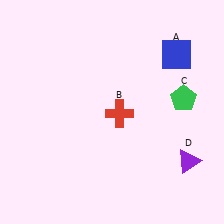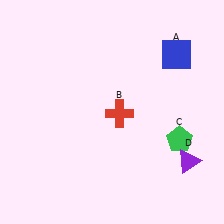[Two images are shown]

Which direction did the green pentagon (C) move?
The green pentagon (C) moved down.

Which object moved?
The green pentagon (C) moved down.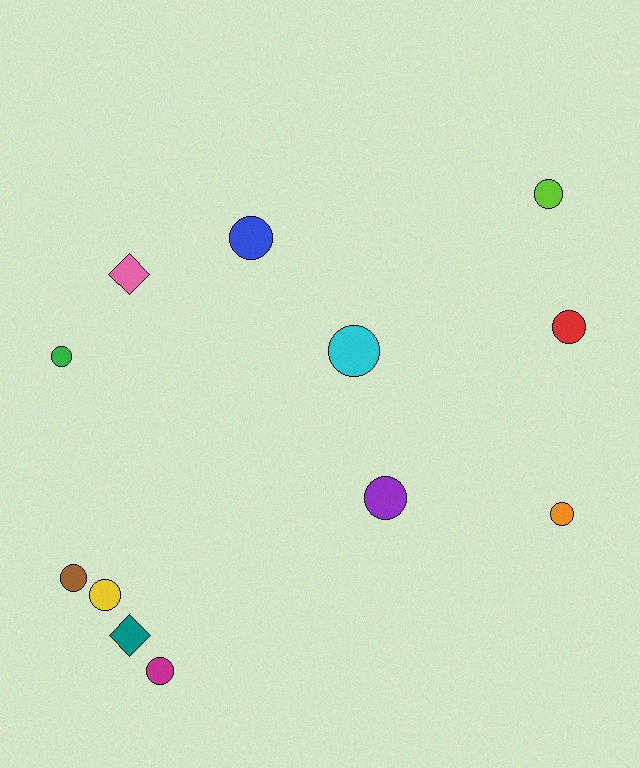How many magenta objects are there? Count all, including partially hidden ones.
There is 1 magenta object.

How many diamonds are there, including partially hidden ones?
There are 2 diamonds.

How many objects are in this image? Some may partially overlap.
There are 12 objects.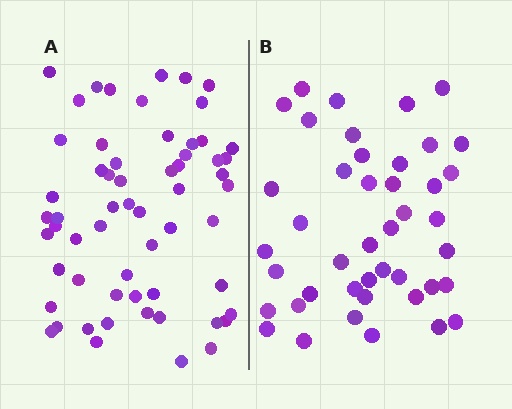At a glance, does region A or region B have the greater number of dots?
Region A (the left region) has more dots.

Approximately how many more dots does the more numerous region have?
Region A has approximately 15 more dots than region B.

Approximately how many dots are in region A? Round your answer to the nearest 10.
About 60 dots.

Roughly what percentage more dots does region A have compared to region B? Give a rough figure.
About 40% more.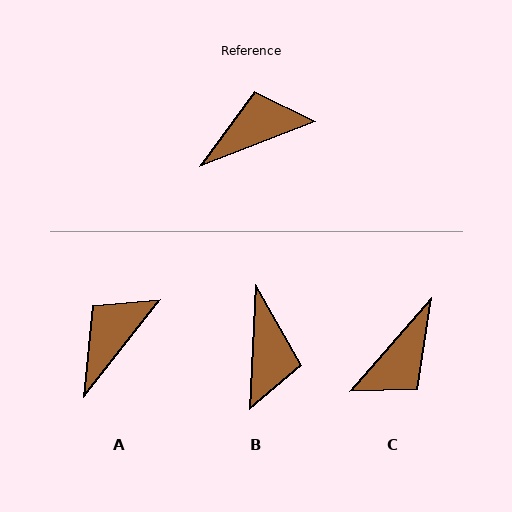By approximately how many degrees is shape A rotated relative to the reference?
Approximately 31 degrees counter-clockwise.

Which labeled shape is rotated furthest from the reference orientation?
C, about 152 degrees away.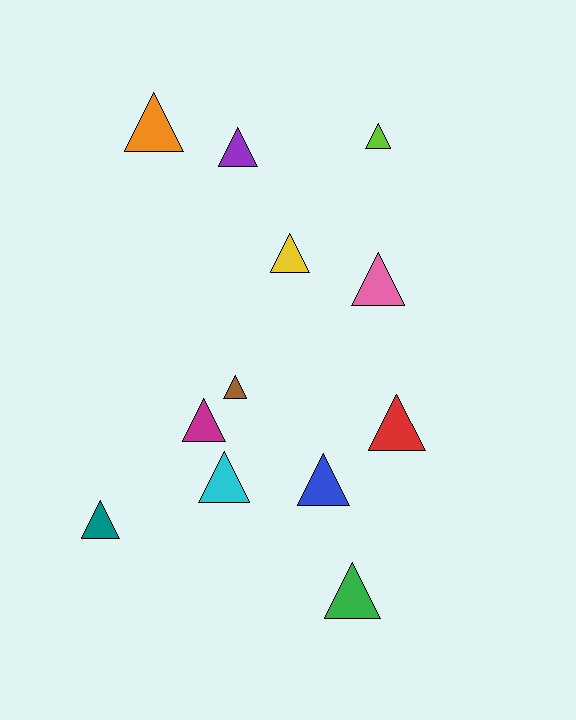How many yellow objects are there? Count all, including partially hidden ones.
There is 1 yellow object.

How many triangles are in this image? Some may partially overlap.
There are 12 triangles.